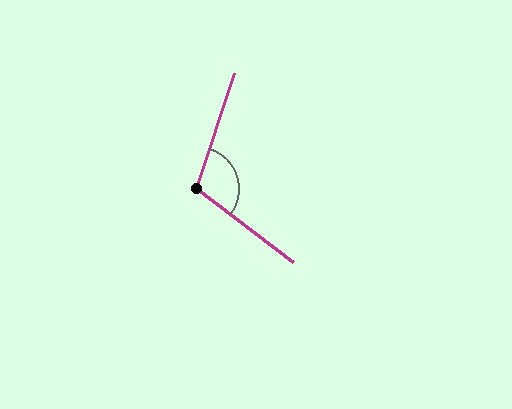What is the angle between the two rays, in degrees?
Approximately 109 degrees.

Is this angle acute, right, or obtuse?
It is obtuse.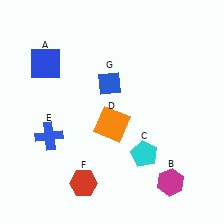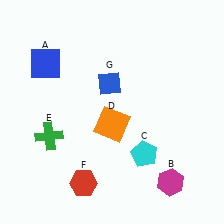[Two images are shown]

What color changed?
The cross (E) changed from blue in Image 1 to green in Image 2.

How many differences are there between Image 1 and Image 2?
There is 1 difference between the two images.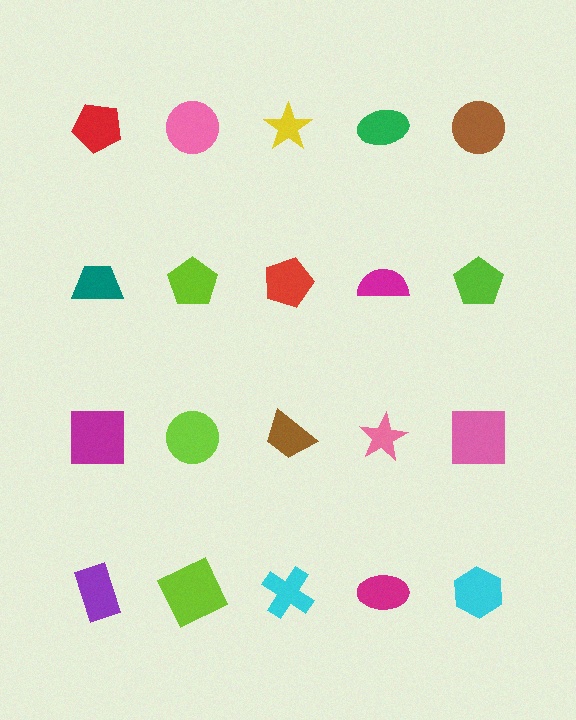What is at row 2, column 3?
A red pentagon.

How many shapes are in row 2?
5 shapes.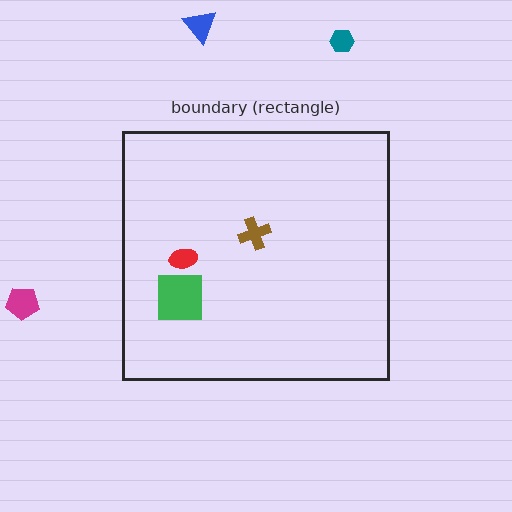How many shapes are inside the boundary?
3 inside, 3 outside.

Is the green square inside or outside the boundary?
Inside.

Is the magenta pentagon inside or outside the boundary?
Outside.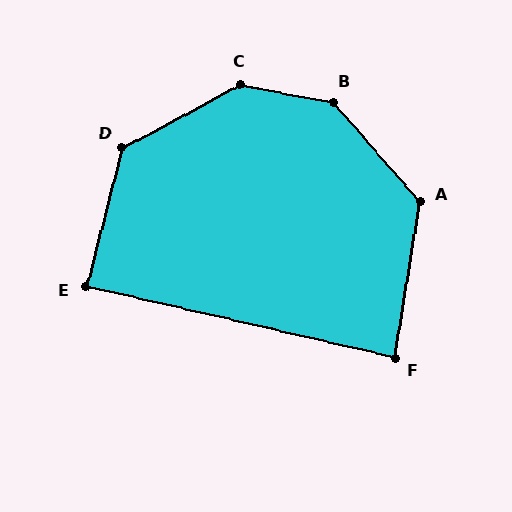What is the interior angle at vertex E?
Approximately 89 degrees (approximately right).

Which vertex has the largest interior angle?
B, at approximately 142 degrees.